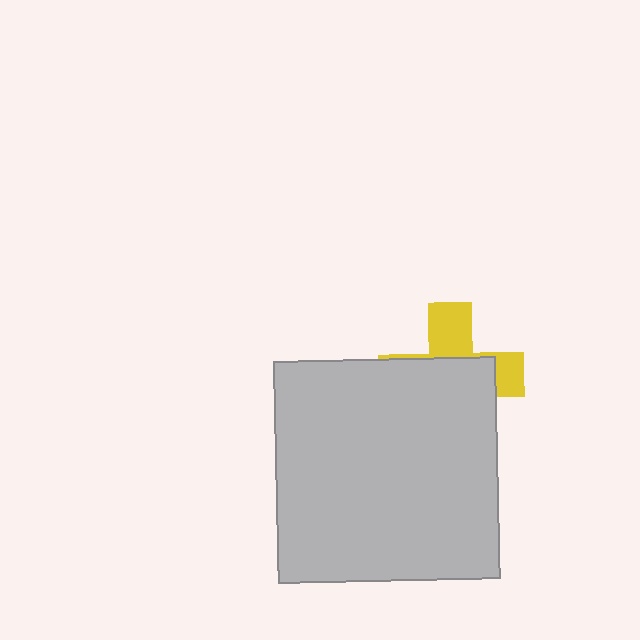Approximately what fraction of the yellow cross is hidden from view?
Roughly 64% of the yellow cross is hidden behind the light gray square.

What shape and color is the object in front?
The object in front is a light gray square.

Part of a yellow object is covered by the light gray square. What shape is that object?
It is a cross.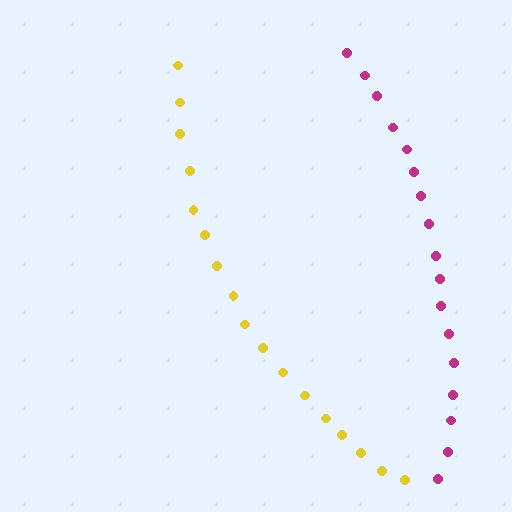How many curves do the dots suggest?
There are 2 distinct paths.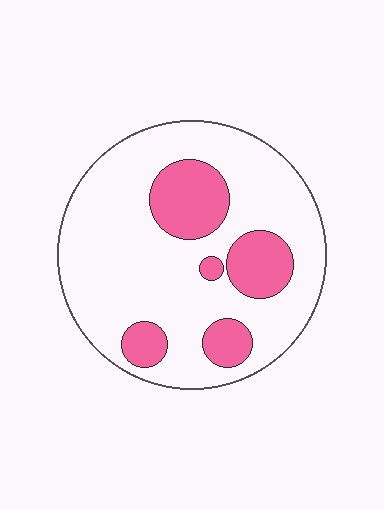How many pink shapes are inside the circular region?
5.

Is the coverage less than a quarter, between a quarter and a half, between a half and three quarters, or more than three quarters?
Less than a quarter.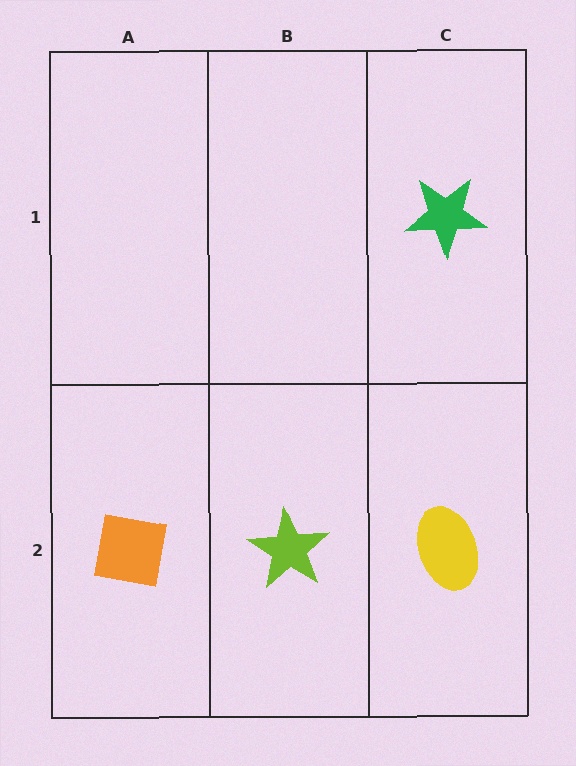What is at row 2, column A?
An orange square.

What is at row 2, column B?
A lime star.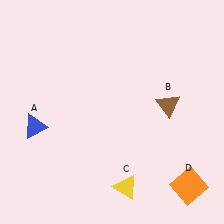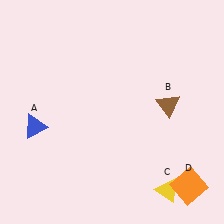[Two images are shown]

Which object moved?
The yellow triangle (C) moved right.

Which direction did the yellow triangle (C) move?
The yellow triangle (C) moved right.